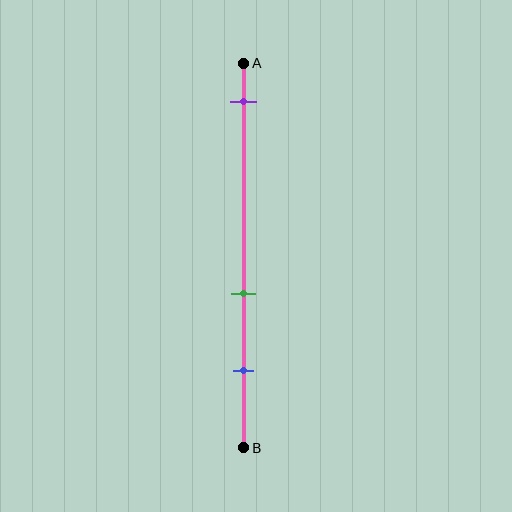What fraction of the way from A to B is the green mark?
The green mark is approximately 60% (0.6) of the way from A to B.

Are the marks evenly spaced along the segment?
No, the marks are not evenly spaced.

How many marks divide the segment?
There are 3 marks dividing the segment.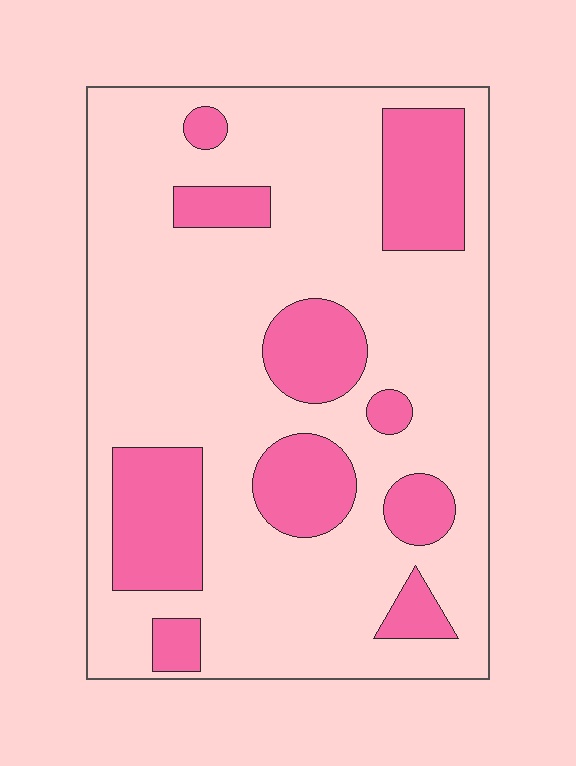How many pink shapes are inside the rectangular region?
10.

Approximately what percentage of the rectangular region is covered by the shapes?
Approximately 25%.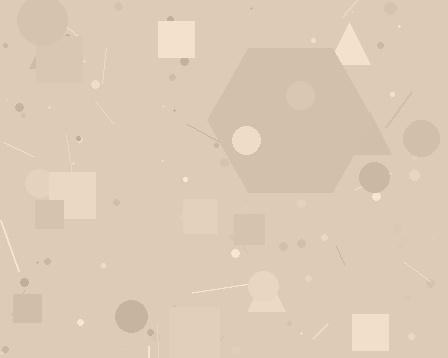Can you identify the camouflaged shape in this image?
The camouflaged shape is a hexagon.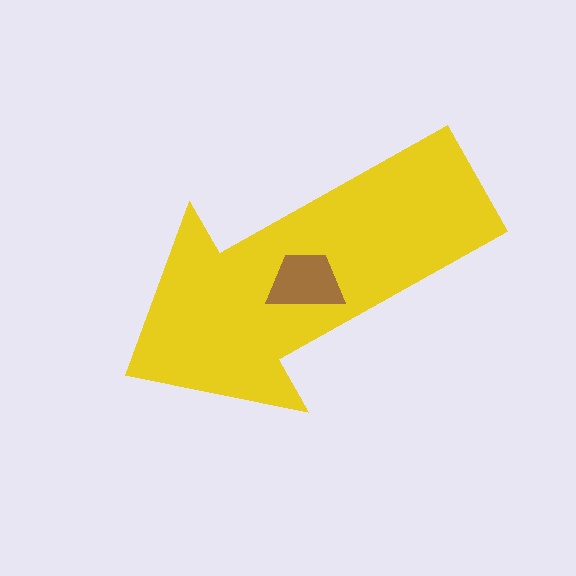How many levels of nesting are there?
2.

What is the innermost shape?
The brown trapezoid.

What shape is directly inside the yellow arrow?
The brown trapezoid.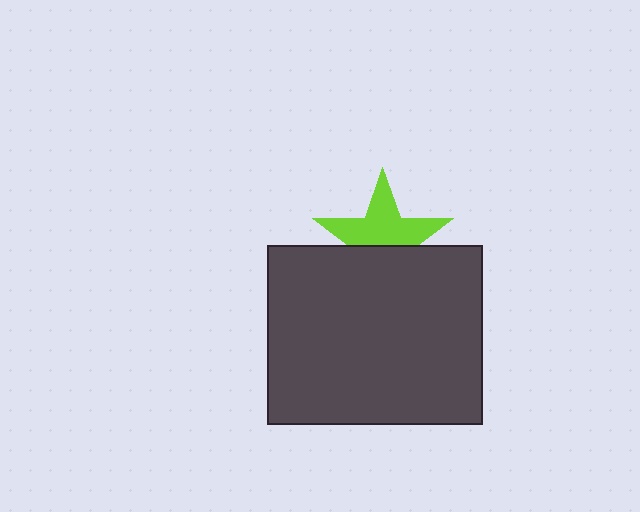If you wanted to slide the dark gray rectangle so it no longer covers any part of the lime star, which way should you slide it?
Slide it down — that is the most direct way to separate the two shapes.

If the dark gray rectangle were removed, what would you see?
You would see the complete lime star.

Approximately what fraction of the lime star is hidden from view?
Roughly 41% of the lime star is hidden behind the dark gray rectangle.